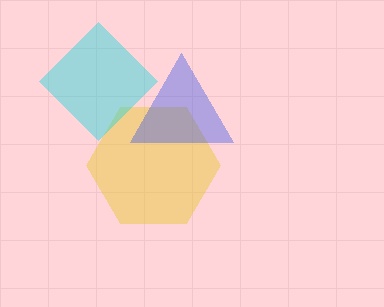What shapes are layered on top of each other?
The layered shapes are: a yellow hexagon, a blue triangle, a cyan diamond.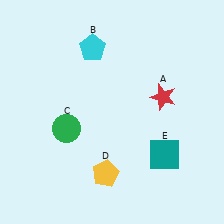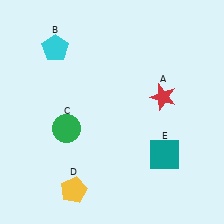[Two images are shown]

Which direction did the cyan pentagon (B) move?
The cyan pentagon (B) moved left.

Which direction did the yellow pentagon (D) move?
The yellow pentagon (D) moved left.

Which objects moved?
The objects that moved are: the cyan pentagon (B), the yellow pentagon (D).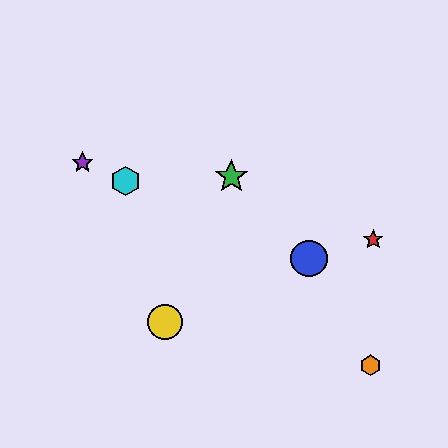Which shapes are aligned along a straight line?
The blue circle, the purple star, the cyan hexagon are aligned along a straight line.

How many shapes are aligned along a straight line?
3 shapes (the blue circle, the purple star, the cyan hexagon) are aligned along a straight line.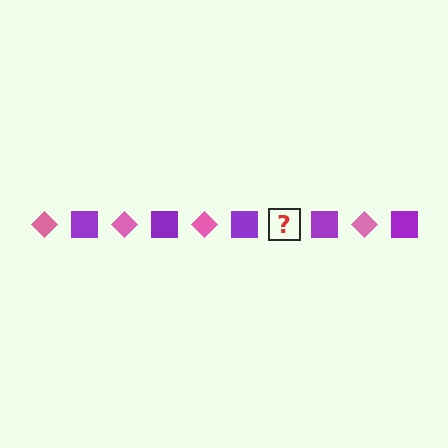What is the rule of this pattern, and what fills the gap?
The rule is that the pattern alternates between pink diamond and purple square. The gap should be filled with a pink diamond.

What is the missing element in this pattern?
The missing element is a pink diamond.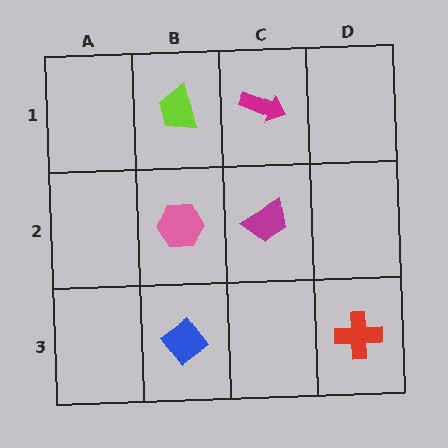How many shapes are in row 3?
2 shapes.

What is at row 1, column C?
A magenta arrow.